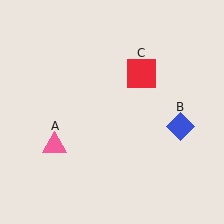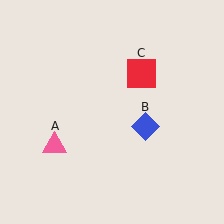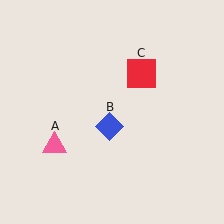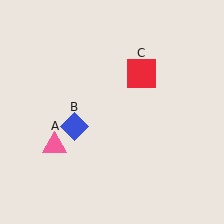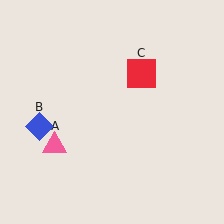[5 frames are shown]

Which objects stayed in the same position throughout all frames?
Pink triangle (object A) and red square (object C) remained stationary.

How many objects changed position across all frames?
1 object changed position: blue diamond (object B).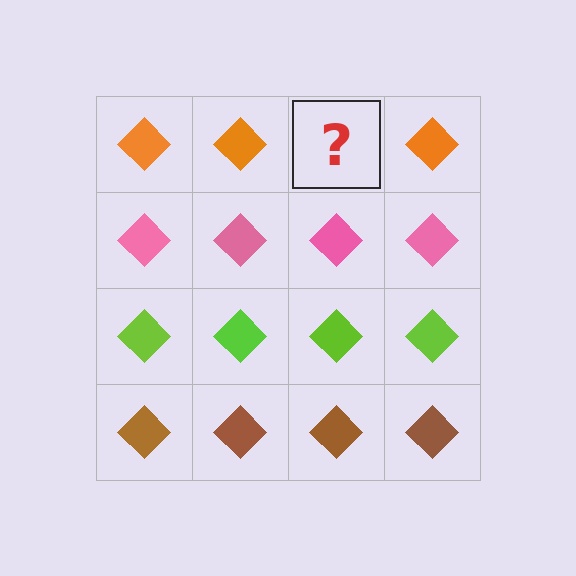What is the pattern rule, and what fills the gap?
The rule is that each row has a consistent color. The gap should be filled with an orange diamond.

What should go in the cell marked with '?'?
The missing cell should contain an orange diamond.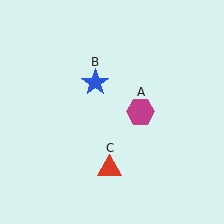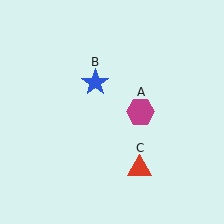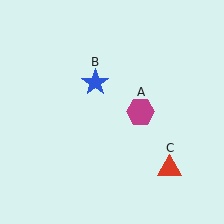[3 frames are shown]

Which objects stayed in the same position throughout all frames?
Magenta hexagon (object A) and blue star (object B) remained stationary.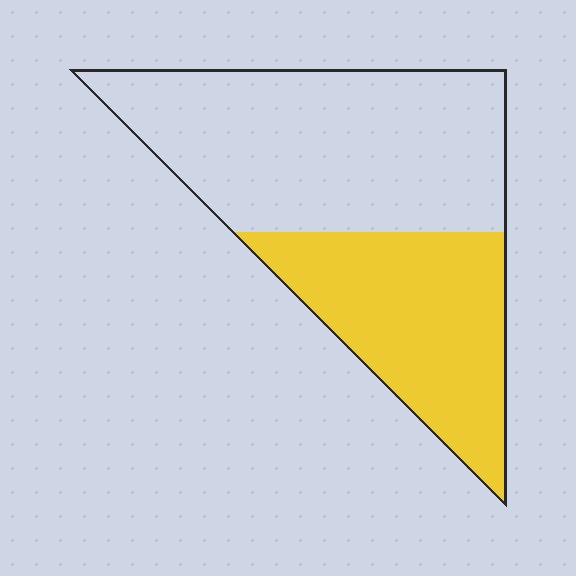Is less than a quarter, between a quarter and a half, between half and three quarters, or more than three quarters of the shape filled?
Between a quarter and a half.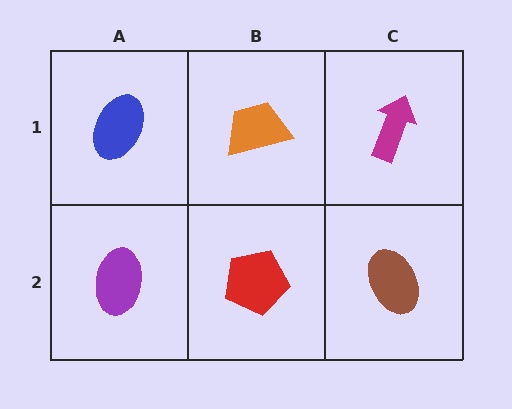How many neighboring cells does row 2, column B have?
3.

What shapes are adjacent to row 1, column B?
A red pentagon (row 2, column B), a blue ellipse (row 1, column A), a magenta arrow (row 1, column C).